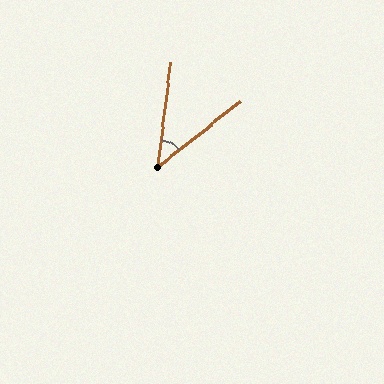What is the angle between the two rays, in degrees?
Approximately 44 degrees.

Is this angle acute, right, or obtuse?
It is acute.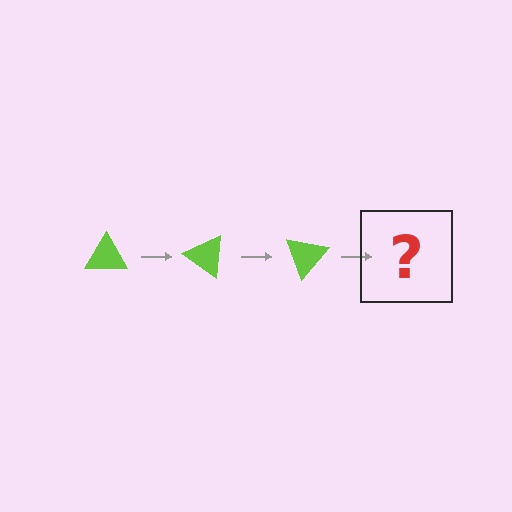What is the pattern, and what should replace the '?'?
The pattern is that the triangle rotates 35 degrees each step. The '?' should be a lime triangle rotated 105 degrees.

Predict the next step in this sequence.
The next step is a lime triangle rotated 105 degrees.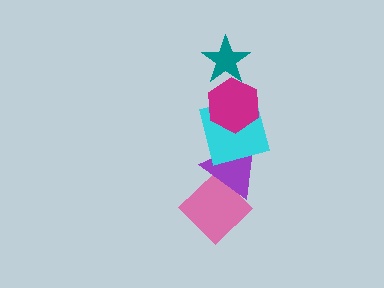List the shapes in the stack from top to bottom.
From top to bottom: the teal star, the magenta hexagon, the cyan square, the purple triangle, the pink diamond.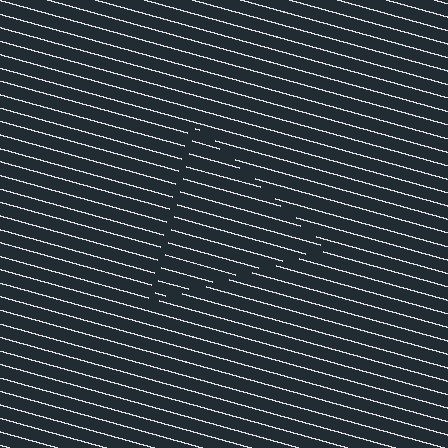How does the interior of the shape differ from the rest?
The interior of the shape contains the same grating, shifted by half a period — the contour is defined by the phase discontinuity where line-ends from the inner and outer gratings abut.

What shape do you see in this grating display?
An illusory triangle. The interior of the shape contains the same grating, shifted by half a period — the contour is defined by the phase discontinuity where line-ends from the inner and outer gratings abut.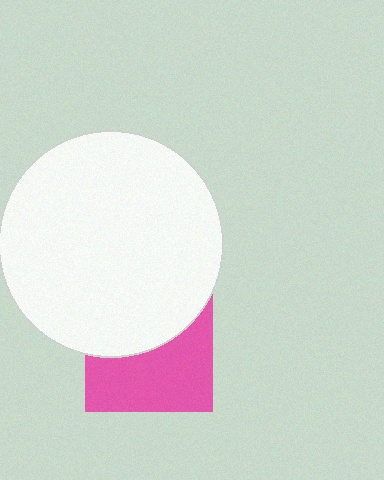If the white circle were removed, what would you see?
You would see the complete pink square.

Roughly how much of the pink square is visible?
About half of it is visible (roughly 54%).